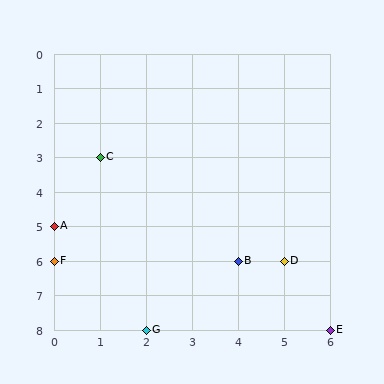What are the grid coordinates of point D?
Point D is at grid coordinates (5, 6).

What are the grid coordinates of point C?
Point C is at grid coordinates (1, 3).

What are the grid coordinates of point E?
Point E is at grid coordinates (6, 8).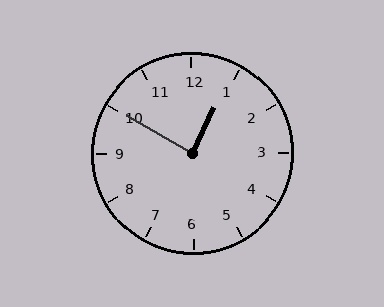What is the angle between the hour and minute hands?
Approximately 85 degrees.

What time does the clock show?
12:50.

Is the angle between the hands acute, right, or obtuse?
It is right.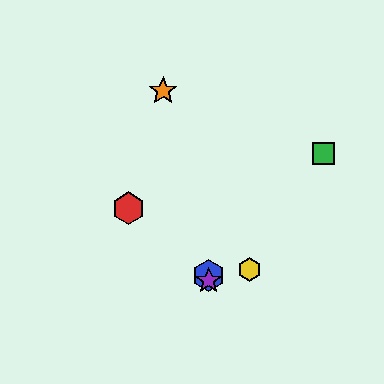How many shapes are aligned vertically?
2 shapes (the blue hexagon, the purple star) are aligned vertically.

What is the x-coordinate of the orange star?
The orange star is at x≈163.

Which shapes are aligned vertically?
The blue hexagon, the purple star are aligned vertically.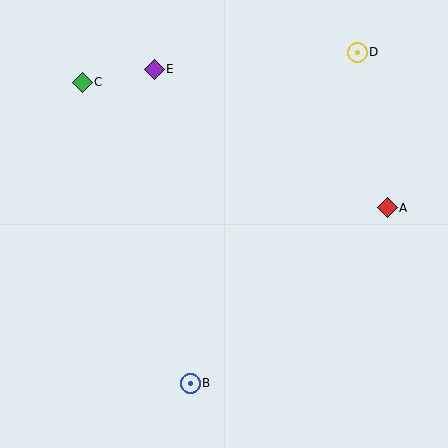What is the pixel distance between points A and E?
The distance between A and E is 271 pixels.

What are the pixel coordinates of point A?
Point A is at (387, 208).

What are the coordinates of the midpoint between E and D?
The midpoint between E and D is at (256, 61).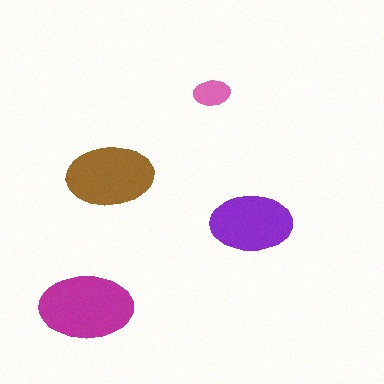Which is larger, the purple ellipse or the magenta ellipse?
The magenta one.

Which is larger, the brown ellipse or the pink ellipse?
The brown one.